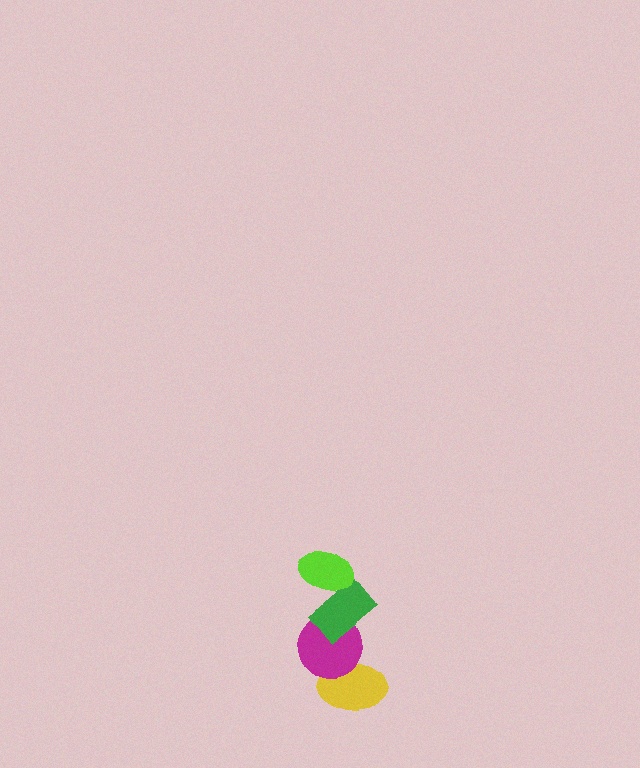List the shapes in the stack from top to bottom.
From top to bottom: the lime ellipse, the green rectangle, the magenta circle, the yellow ellipse.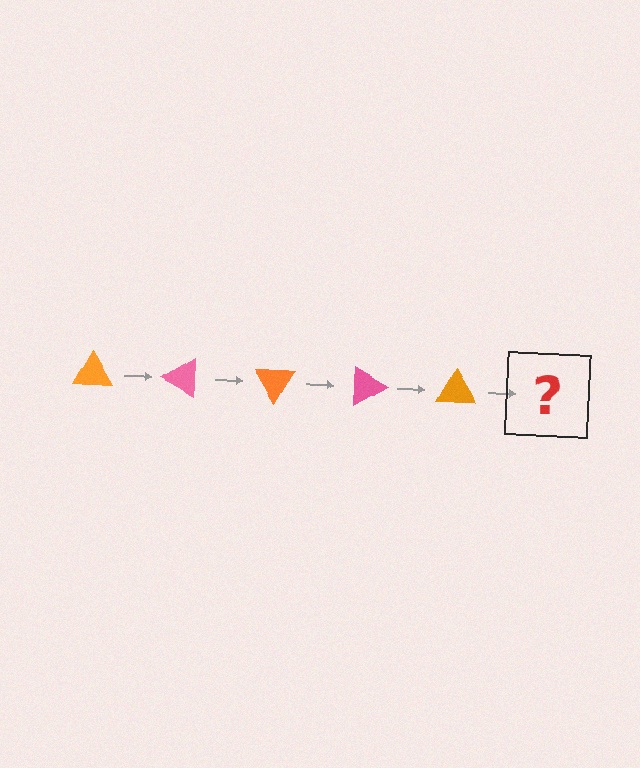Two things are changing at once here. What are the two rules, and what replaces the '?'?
The two rules are that it rotates 30 degrees each step and the color cycles through orange and pink. The '?' should be a pink triangle, rotated 150 degrees from the start.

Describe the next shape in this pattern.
It should be a pink triangle, rotated 150 degrees from the start.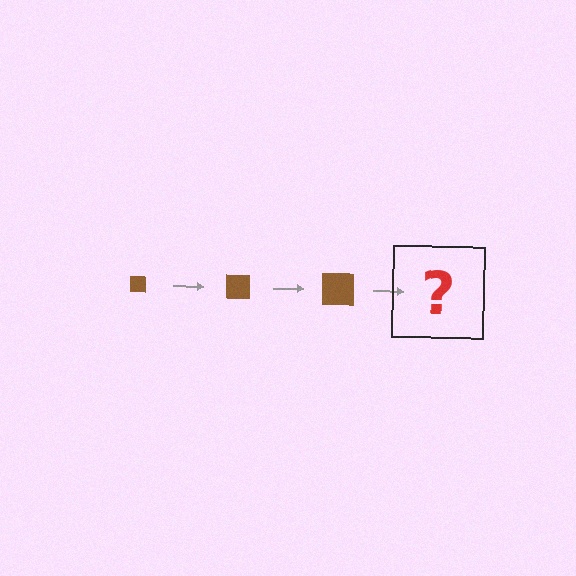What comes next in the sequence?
The next element should be a brown square, larger than the previous one.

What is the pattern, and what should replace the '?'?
The pattern is that the square gets progressively larger each step. The '?' should be a brown square, larger than the previous one.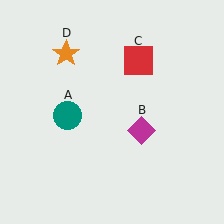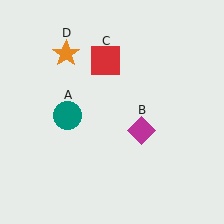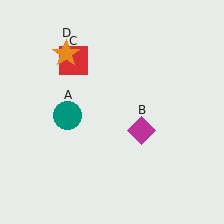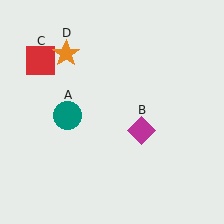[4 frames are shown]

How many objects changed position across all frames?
1 object changed position: red square (object C).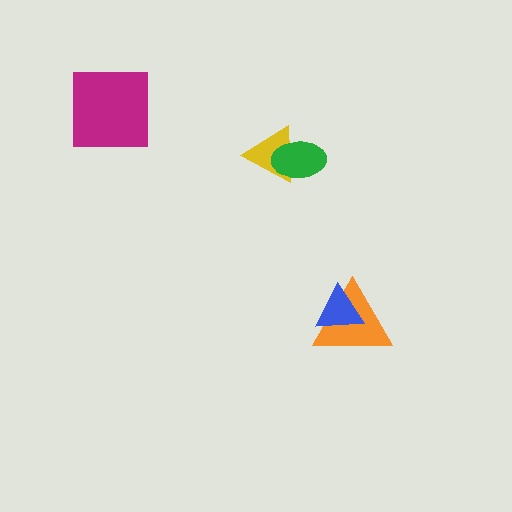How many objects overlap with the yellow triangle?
1 object overlaps with the yellow triangle.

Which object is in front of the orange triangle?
The blue triangle is in front of the orange triangle.